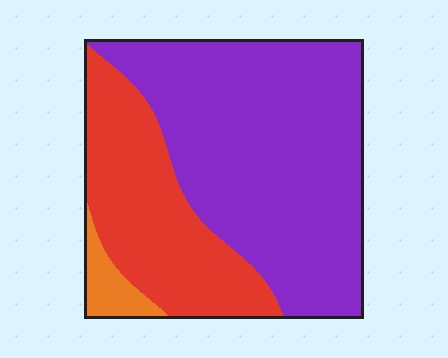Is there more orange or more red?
Red.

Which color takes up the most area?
Purple, at roughly 65%.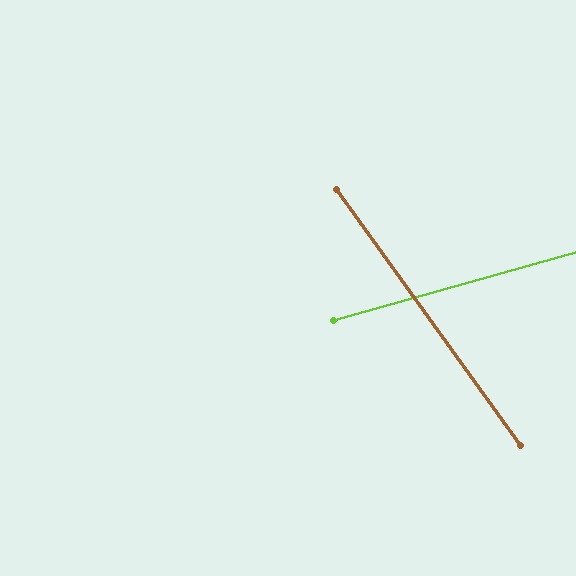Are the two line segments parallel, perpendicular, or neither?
Neither parallel nor perpendicular — they differ by about 70°.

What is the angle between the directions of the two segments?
Approximately 70 degrees.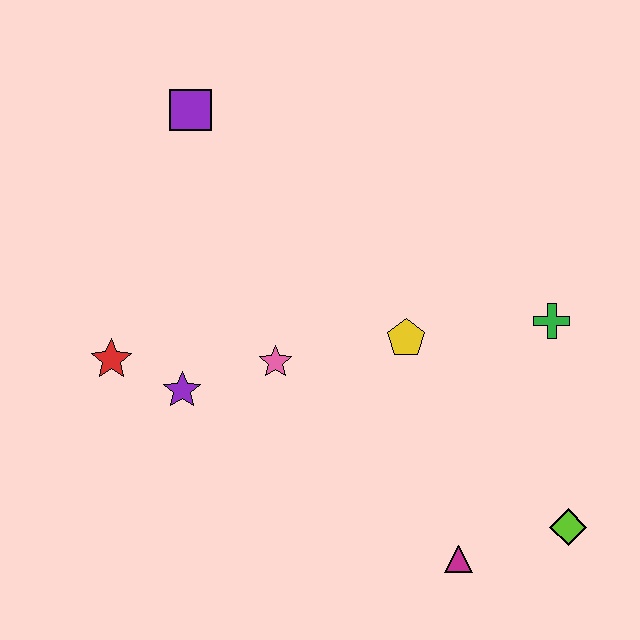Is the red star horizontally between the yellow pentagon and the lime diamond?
No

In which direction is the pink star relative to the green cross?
The pink star is to the left of the green cross.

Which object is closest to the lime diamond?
The magenta triangle is closest to the lime diamond.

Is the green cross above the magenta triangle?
Yes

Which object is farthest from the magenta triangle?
The purple square is farthest from the magenta triangle.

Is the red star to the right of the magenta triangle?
No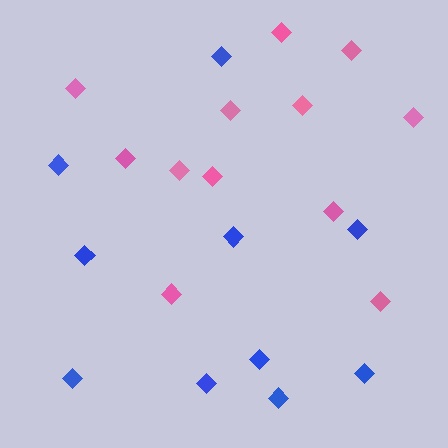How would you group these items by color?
There are 2 groups: one group of pink diamonds (12) and one group of blue diamonds (10).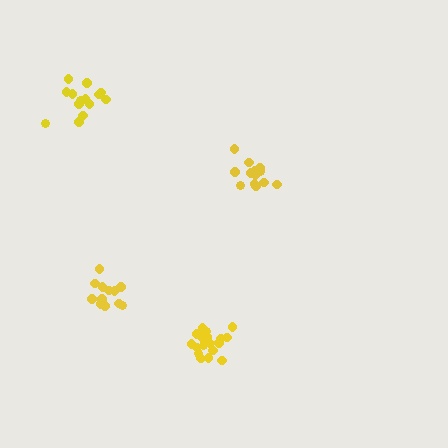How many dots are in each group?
Group 1: 15 dots, Group 2: 15 dots, Group 3: 13 dots, Group 4: 18 dots (61 total).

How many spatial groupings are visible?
There are 4 spatial groupings.